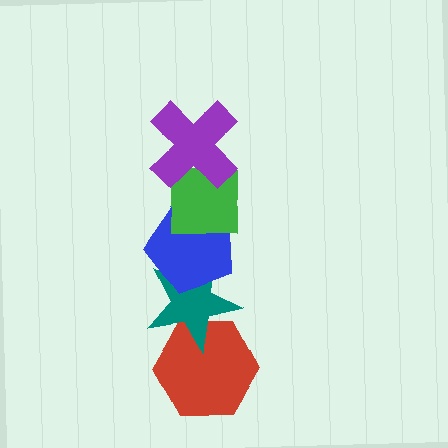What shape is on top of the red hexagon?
The teal star is on top of the red hexagon.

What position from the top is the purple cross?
The purple cross is 1st from the top.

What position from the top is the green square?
The green square is 2nd from the top.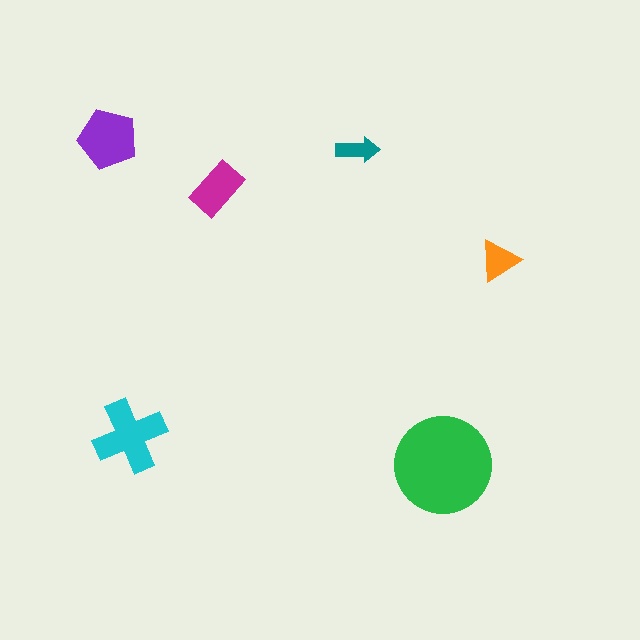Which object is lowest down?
The green circle is bottommost.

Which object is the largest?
The green circle.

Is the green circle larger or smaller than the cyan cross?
Larger.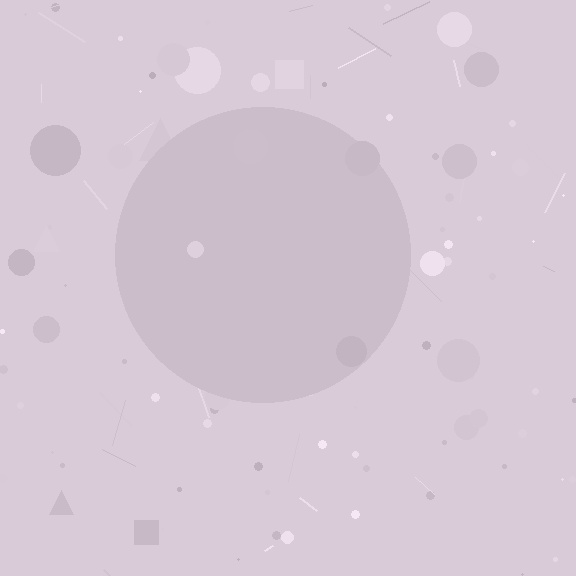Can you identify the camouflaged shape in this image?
The camouflaged shape is a circle.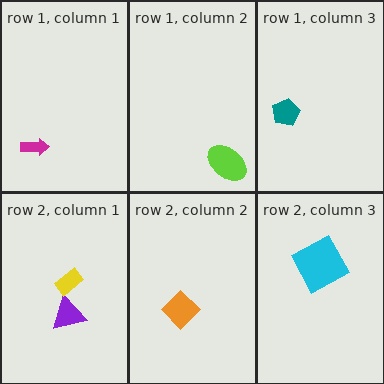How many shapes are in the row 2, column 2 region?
1.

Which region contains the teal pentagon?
The row 1, column 3 region.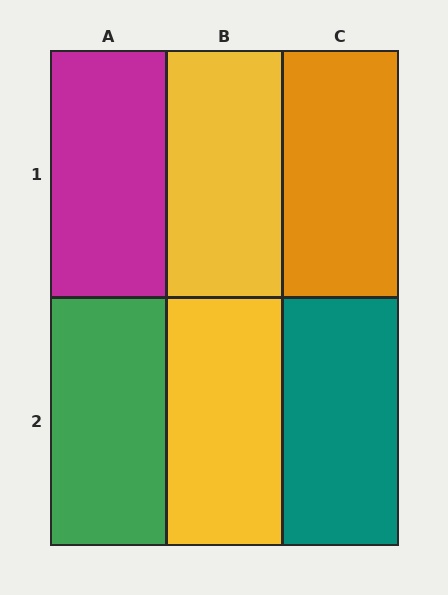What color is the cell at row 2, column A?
Green.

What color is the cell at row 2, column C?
Teal.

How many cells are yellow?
2 cells are yellow.